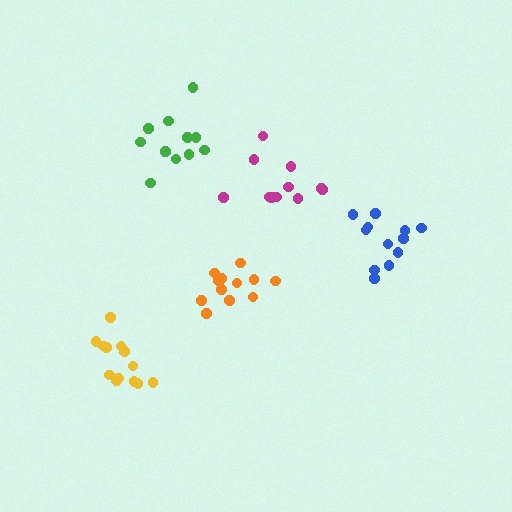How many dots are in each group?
Group 1: 13 dots, Group 2: 12 dots, Group 3: 12 dots, Group 4: 11 dots, Group 5: 11 dots (59 total).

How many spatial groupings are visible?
There are 5 spatial groupings.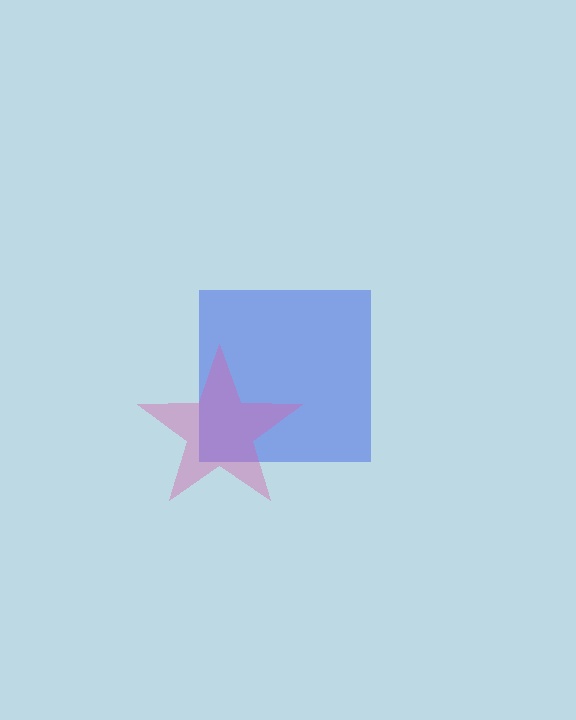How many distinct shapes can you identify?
There are 2 distinct shapes: a blue square, a pink star.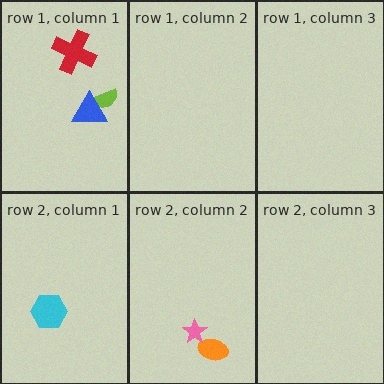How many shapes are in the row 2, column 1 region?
1.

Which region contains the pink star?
The row 2, column 2 region.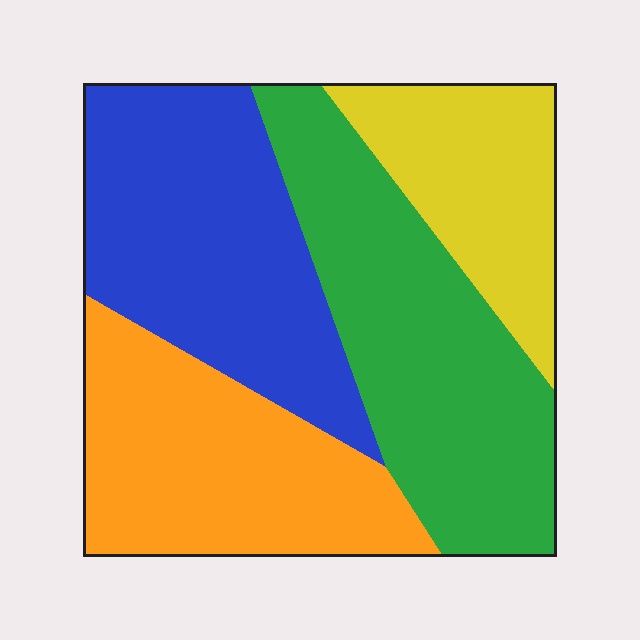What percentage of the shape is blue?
Blue takes up about one quarter (1/4) of the shape.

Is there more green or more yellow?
Green.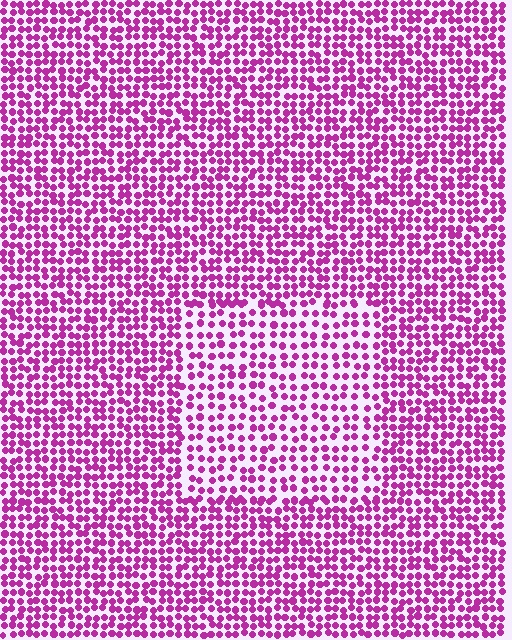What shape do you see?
I see a rectangle.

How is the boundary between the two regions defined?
The boundary is defined by a change in element density (approximately 1.5x ratio). All elements are the same color, size, and shape.